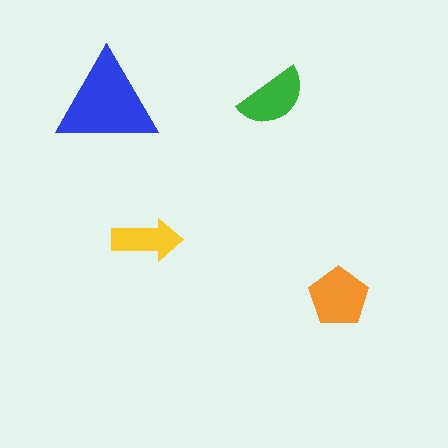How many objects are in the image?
There are 4 objects in the image.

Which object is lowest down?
The orange pentagon is bottommost.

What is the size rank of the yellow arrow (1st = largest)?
4th.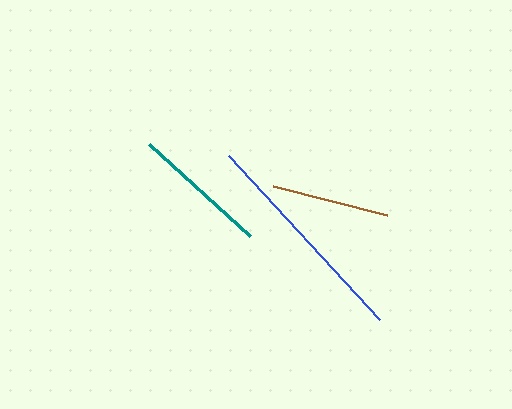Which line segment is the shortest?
The brown line is the shortest at approximately 118 pixels.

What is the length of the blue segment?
The blue segment is approximately 223 pixels long.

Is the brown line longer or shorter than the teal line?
The teal line is longer than the brown line.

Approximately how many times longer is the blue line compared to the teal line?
The blue line is approximately 1.6 times the length of the teal line.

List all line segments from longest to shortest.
From longest to shortest: blue, teal, brown.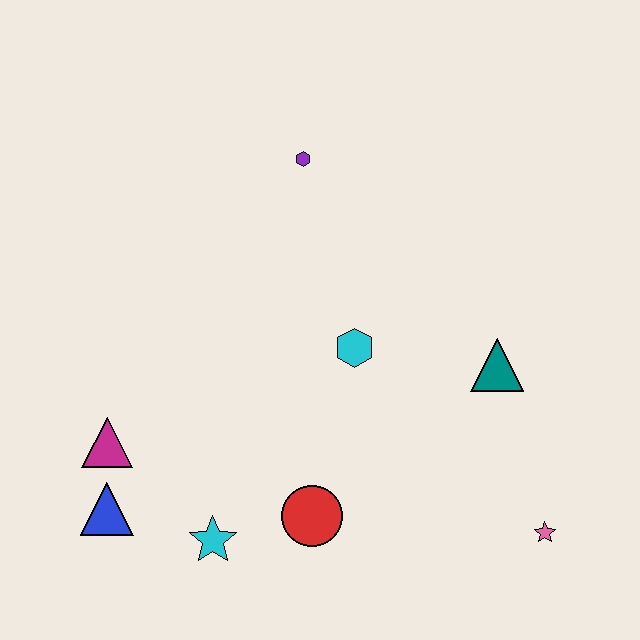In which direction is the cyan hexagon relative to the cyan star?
The cyan hexagon is above the cyan star.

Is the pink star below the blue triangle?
Yes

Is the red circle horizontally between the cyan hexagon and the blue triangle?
Yes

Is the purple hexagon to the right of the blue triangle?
Yes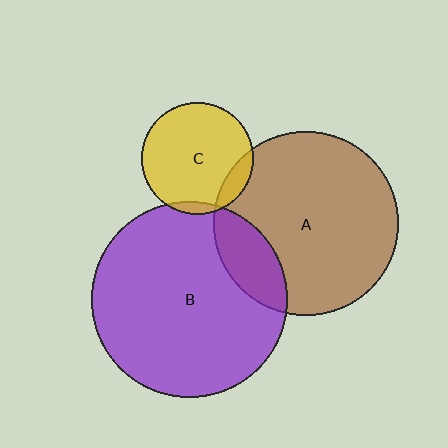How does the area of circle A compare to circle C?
Approximately 2.7 times.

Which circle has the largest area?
Circle B (purple).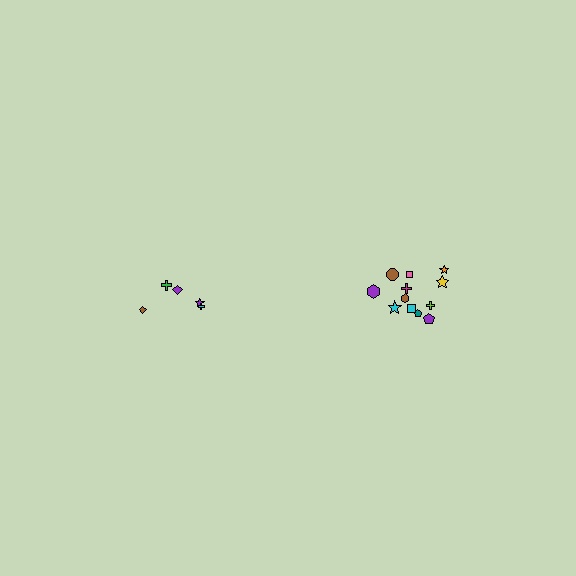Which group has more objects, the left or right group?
The right group.